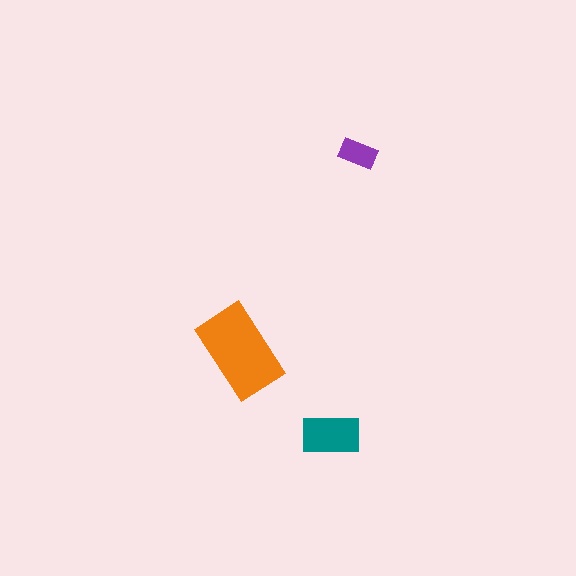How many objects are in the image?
There are 3 objects in the image.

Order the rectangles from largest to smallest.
the orange one, the teal one, the purple one.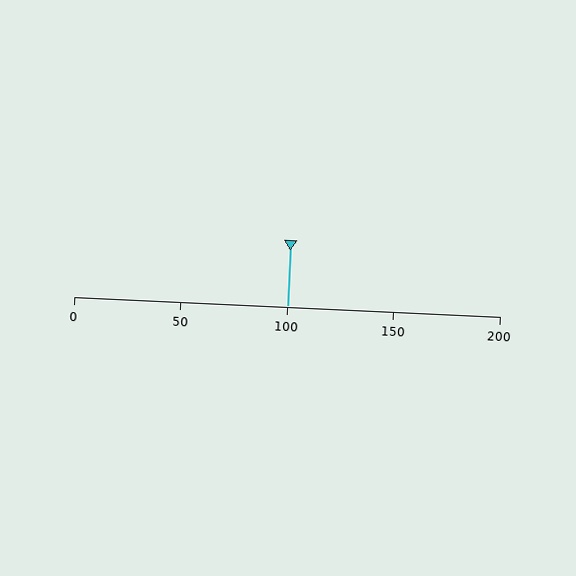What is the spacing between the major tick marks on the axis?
The major ticks are spaced 50 apart.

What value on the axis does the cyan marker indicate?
The marker indicates approximately 100.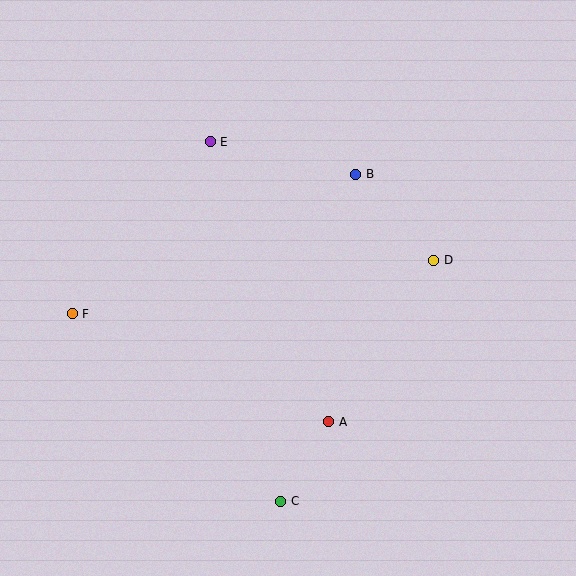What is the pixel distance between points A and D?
The distance between A and D is 193 pixels.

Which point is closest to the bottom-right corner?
Point A is closest to the bottom-right corner.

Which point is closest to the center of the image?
Point B at (356, 174) is closest to the center.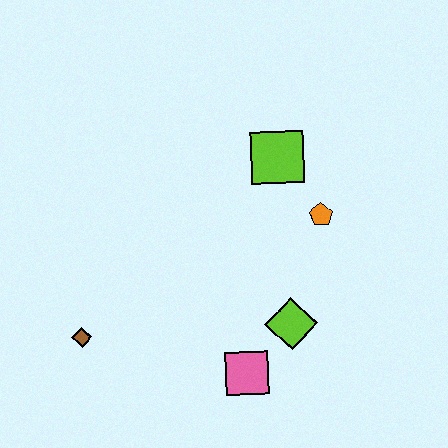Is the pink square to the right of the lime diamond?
No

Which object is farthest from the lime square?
The brown diamond is farthest from the lime square.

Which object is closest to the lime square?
The orange pentagon is closest to the lime square.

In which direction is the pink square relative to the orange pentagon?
The pink square is below the orange pentagon.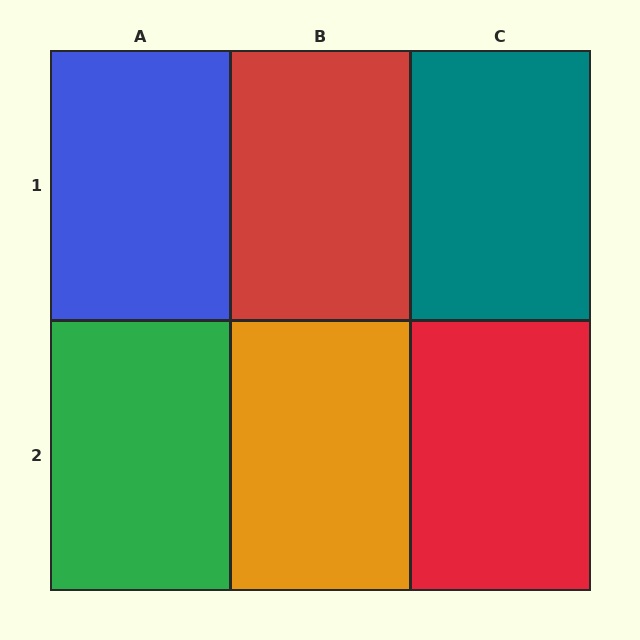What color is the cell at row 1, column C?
Teal.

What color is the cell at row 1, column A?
Blue.